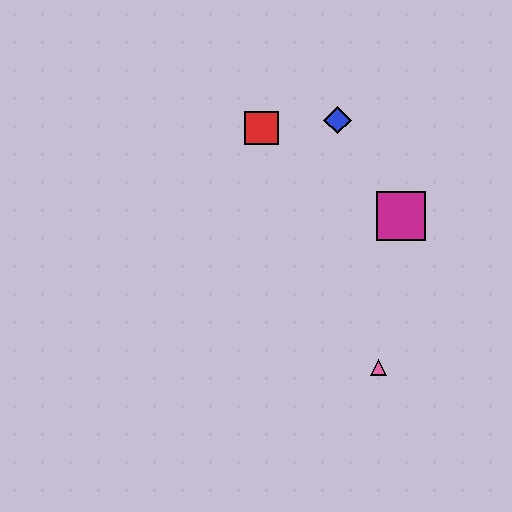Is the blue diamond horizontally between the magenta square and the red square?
Yes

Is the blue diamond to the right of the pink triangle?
No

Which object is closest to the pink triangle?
The magenta square is closest to the pink triangle.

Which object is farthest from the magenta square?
The red square is farthest from the magenta square.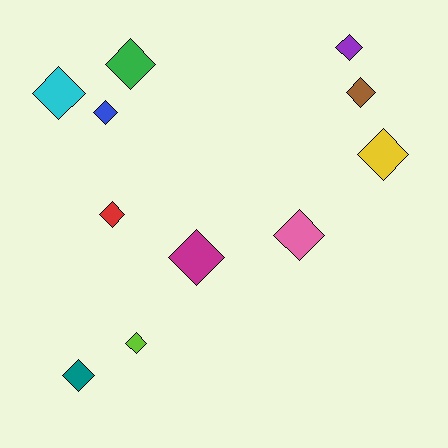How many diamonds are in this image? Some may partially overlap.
There are 11 diamonds.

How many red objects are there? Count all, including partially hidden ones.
There is 1 red object.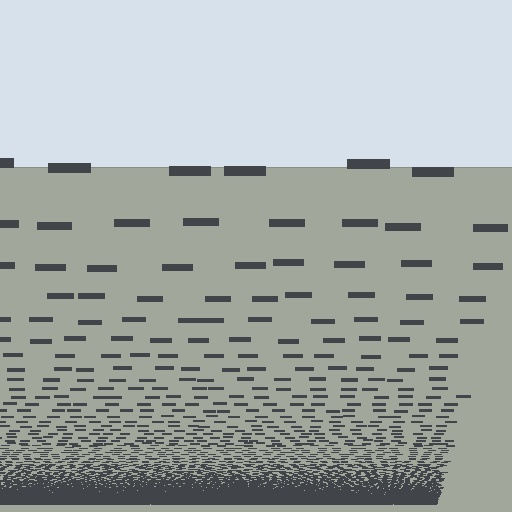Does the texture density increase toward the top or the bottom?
Density increases toward the bottom.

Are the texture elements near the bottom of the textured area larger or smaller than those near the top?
Smaller. The gradient is inverted — elements near the bottom are smaller and denser.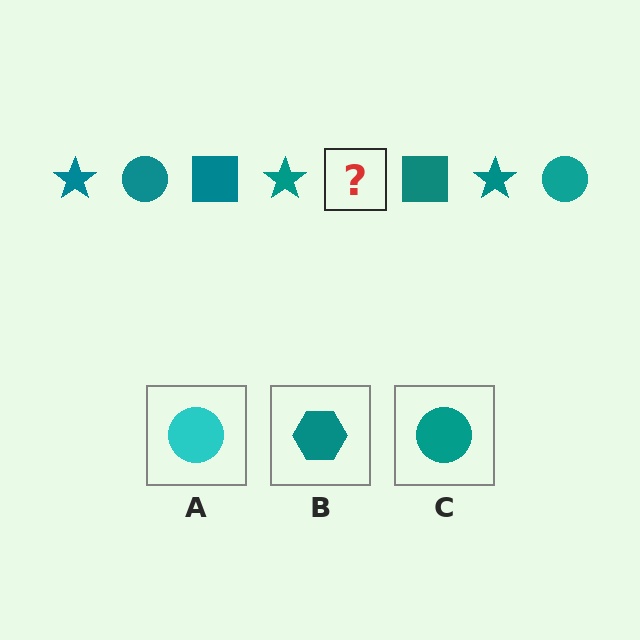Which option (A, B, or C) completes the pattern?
C.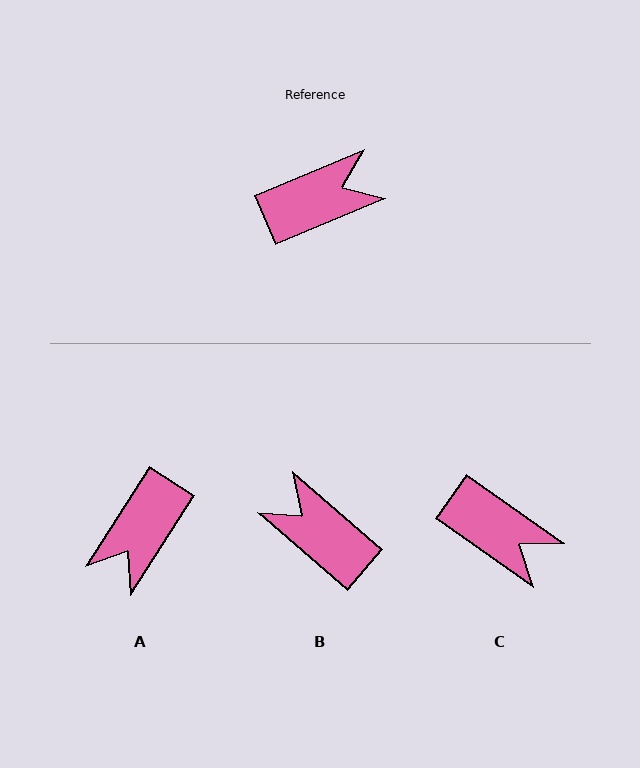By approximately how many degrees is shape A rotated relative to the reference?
Approximately 145 degrees clockwise.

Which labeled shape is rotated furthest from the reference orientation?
A, about 145 degrees away.